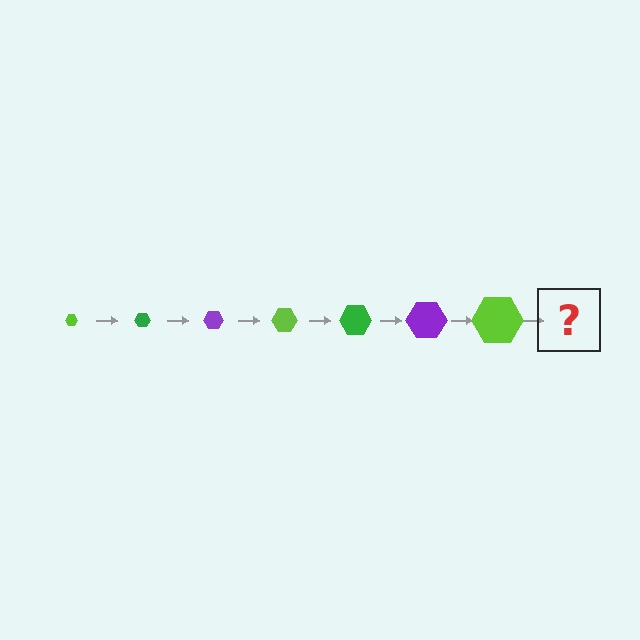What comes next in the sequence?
The next element should be a green hexagon, larger than the previous one.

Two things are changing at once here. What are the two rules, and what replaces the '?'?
The two rules are that the hexagon grows larger each step and the color cycles through lime, green, and purple. The '?' should be a green hexagon, larger than the previous one.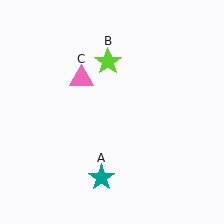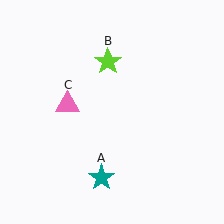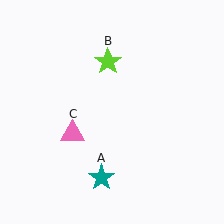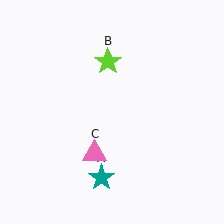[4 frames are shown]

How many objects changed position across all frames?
1 object changed position: pink triangle (object C).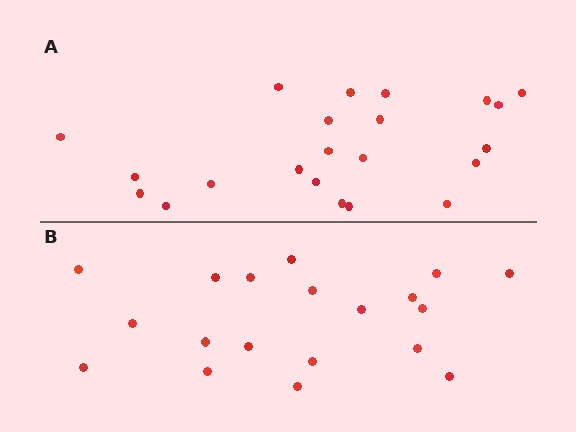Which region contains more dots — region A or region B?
Region A (the top region) has more dots.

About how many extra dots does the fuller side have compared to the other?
Region A has just a few more — roughly 2 or 3 more dots than region B.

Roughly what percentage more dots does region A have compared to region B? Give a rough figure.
About 15% more.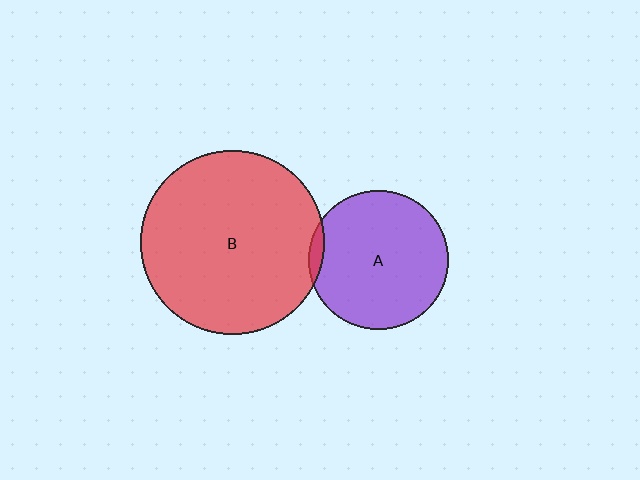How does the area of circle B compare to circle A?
Approximately 1.7 times.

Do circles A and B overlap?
Yes.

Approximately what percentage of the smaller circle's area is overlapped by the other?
Approximately 5%.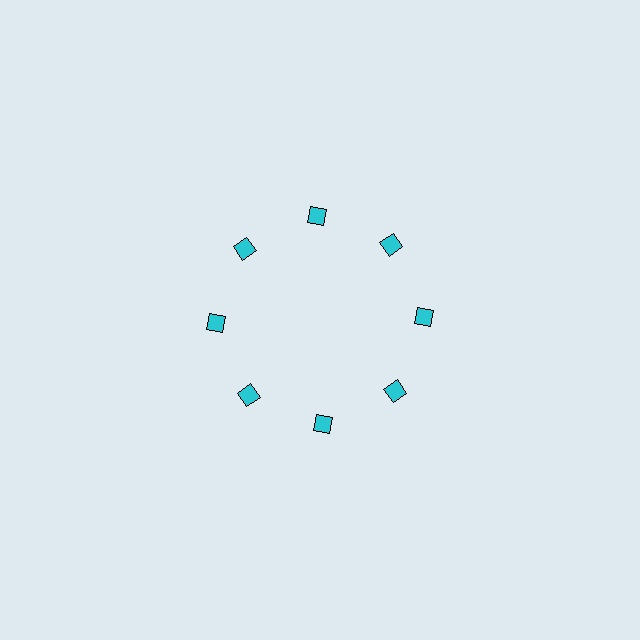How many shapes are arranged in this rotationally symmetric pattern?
There are 8 shapes, arranged in 8 groups of 1.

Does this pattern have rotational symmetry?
Yes, this pattern has 8-fold rotational symmetry. It looks the same after rotating 45 degrees around the center.